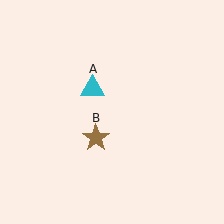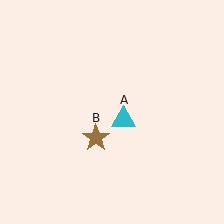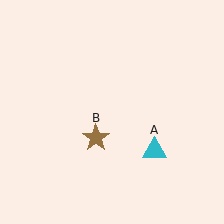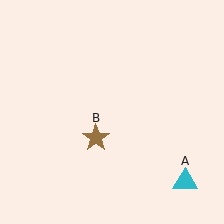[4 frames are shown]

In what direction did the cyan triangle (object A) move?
The cyan triangle (object A) moved down and to the right.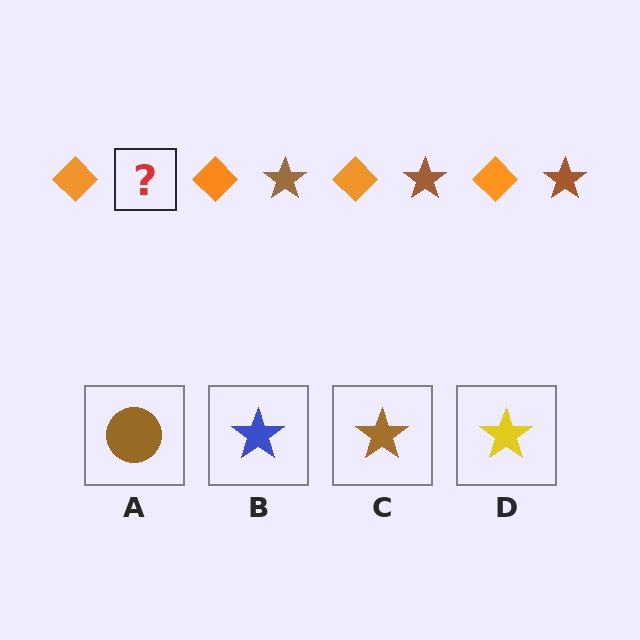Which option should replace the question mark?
Option C.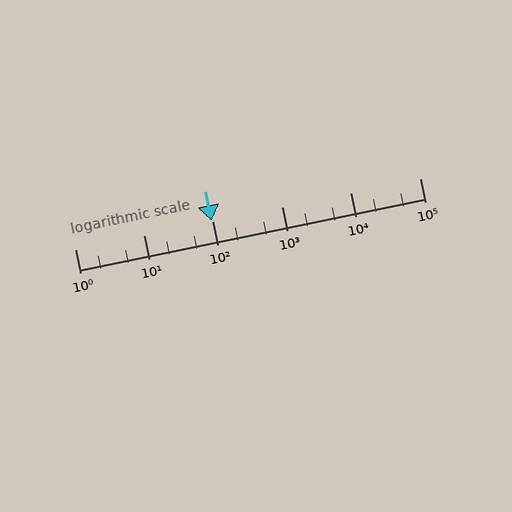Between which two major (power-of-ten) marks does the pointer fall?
The pointer is between 10 and 100.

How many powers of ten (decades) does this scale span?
The scale spans 5 decades, from 1 to 100000.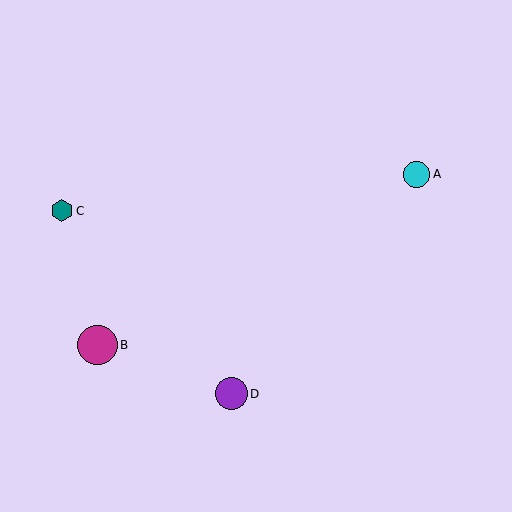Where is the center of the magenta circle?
The center of the magenta circle is at (98, 345).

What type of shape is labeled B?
Shape B is a magenta circle.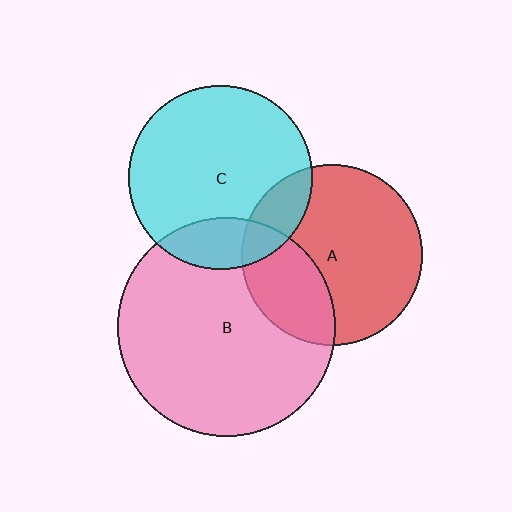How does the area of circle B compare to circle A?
Approximately 1.4 times.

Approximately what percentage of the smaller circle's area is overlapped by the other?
Approximately 15%.